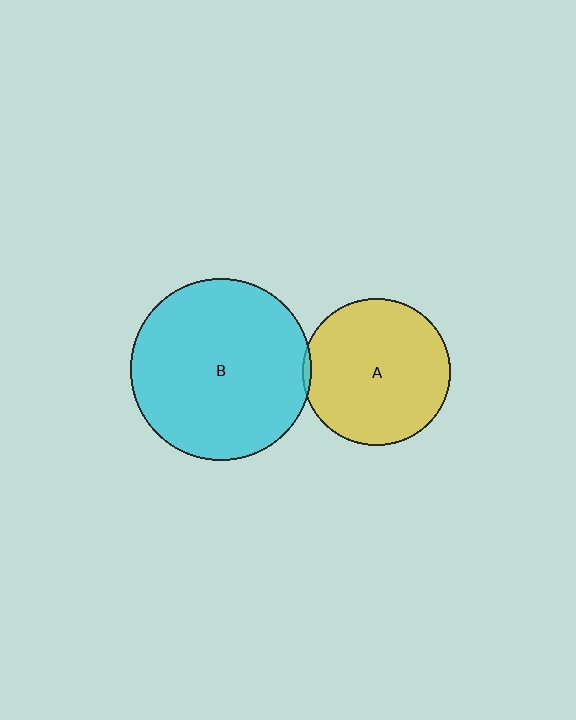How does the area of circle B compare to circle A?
Approximately 1.5 times.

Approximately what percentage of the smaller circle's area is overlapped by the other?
Approximately 5%.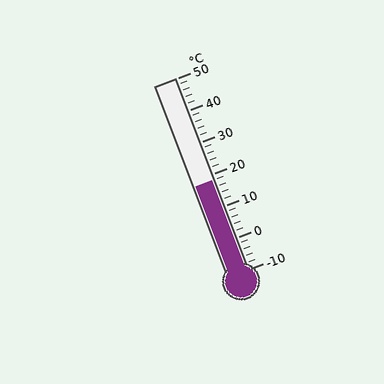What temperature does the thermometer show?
The thermometer shows approximately 18°C.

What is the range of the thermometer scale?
The thermometer scale ranges from -10°C to 50°C.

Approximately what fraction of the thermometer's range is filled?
The thermometer is filled to approximately 45% of its range.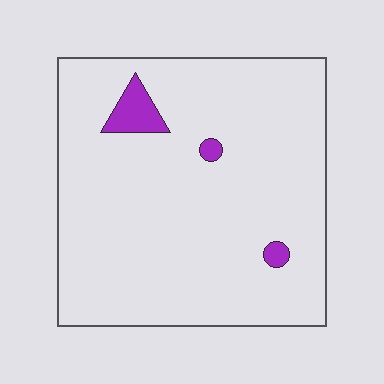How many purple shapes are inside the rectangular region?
3.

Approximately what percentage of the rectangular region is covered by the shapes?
Approximately 5%.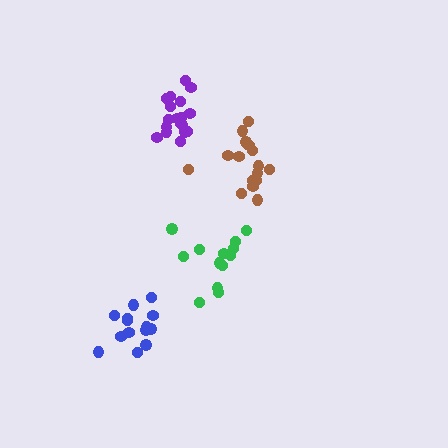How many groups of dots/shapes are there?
There are 4 groups.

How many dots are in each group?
Group 1: 14 dots, Group 2: 18 dots, Group 3: 16 dots, Group 4: 13 dots (61 total).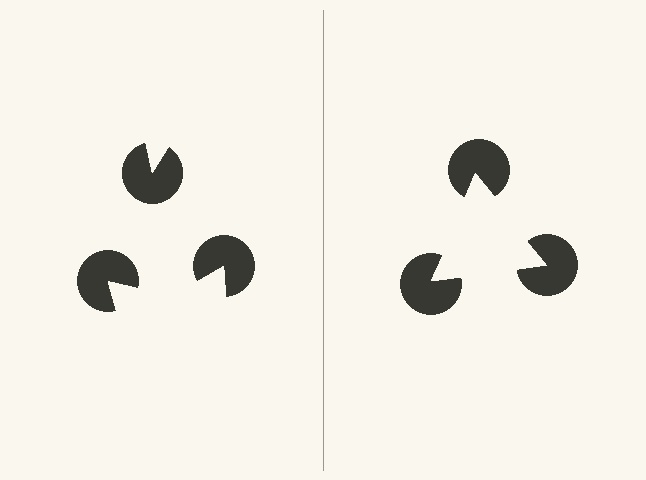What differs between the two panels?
The pac-man discs are positioned identically on both sides; only the wedge orientations differ. On the right they align to a triangle; on the left they are misaligned.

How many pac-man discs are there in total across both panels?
6 — 3 on each side.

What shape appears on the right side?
An illusory triangle.